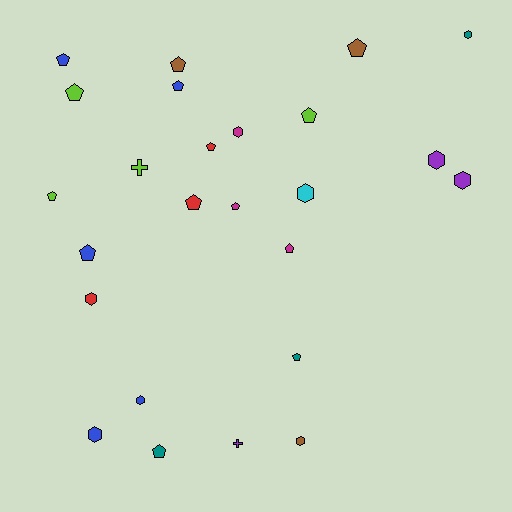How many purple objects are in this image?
There are 3 purple objects.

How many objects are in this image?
There are 25 objects.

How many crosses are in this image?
There are 2 crosses.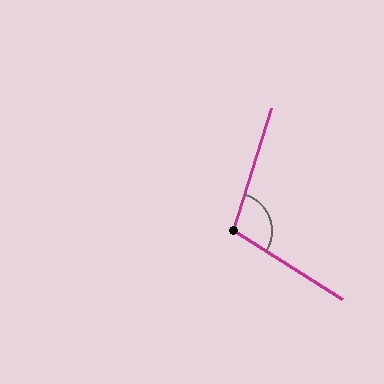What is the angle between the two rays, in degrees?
Approximately 105 degrees.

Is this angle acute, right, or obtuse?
It is obtuse.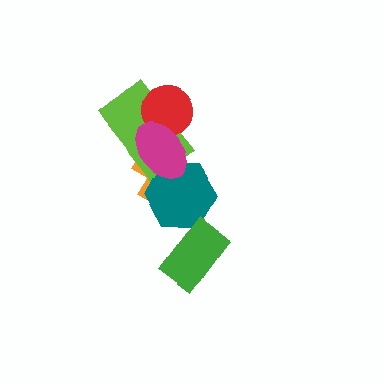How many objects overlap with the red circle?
2 objects overlap with the red circle.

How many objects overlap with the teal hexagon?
3 objects overlap with the teal hexagon.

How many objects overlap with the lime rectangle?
3 objects overlap with the lime rectangle.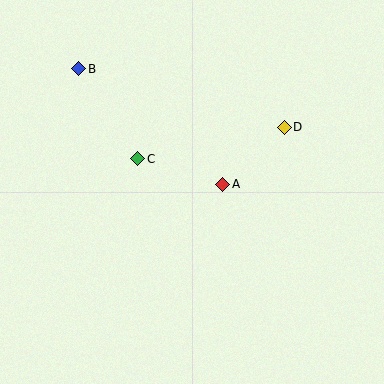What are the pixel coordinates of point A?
Point A is at (223, 184).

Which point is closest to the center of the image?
Point A at (223, 184) is closest to the center.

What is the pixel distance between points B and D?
The distance between B and D is 214 pixels.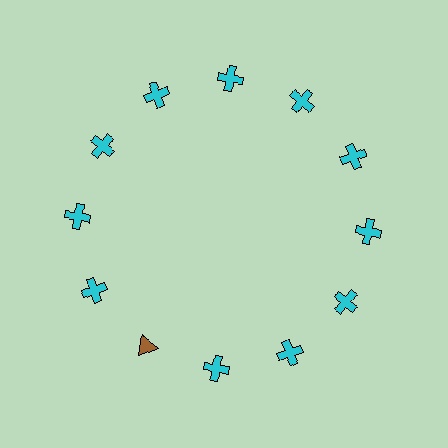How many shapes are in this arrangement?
There are 12 shapes arranged in a ring pattern.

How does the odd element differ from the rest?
It differs in both color (brown instead of cyan) and shape (triangle instead of cross).